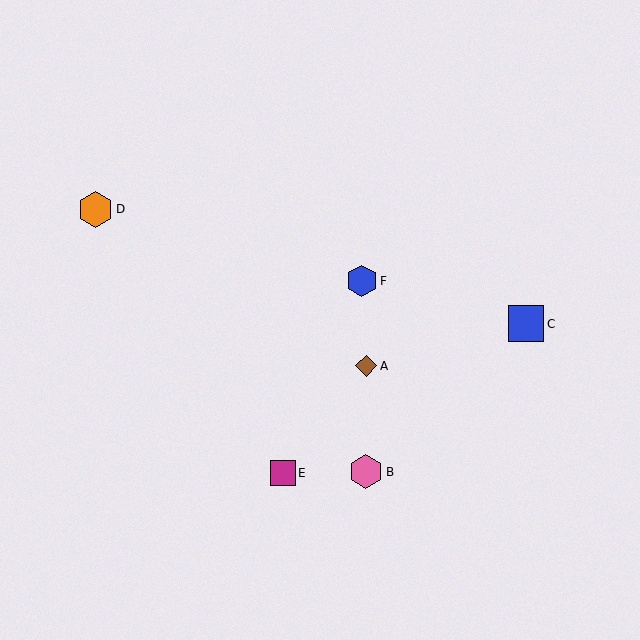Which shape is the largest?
The blue square (labeled C) is the largest.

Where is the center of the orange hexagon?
The center of the orange hexagon is at (95, 210).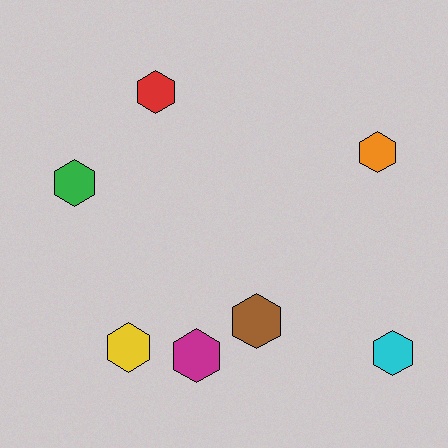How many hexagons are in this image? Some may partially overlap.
There are 7 hexagons.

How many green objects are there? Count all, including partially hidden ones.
There is 1 green object.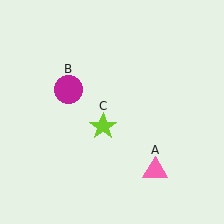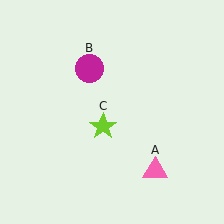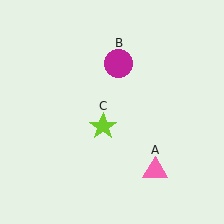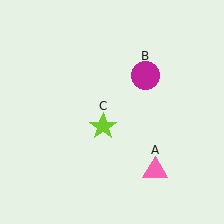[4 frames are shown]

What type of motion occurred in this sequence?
The magenta circle (object B) rotated clockwise around the center of the scene.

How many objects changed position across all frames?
1 object changed position: magenta circle (object B).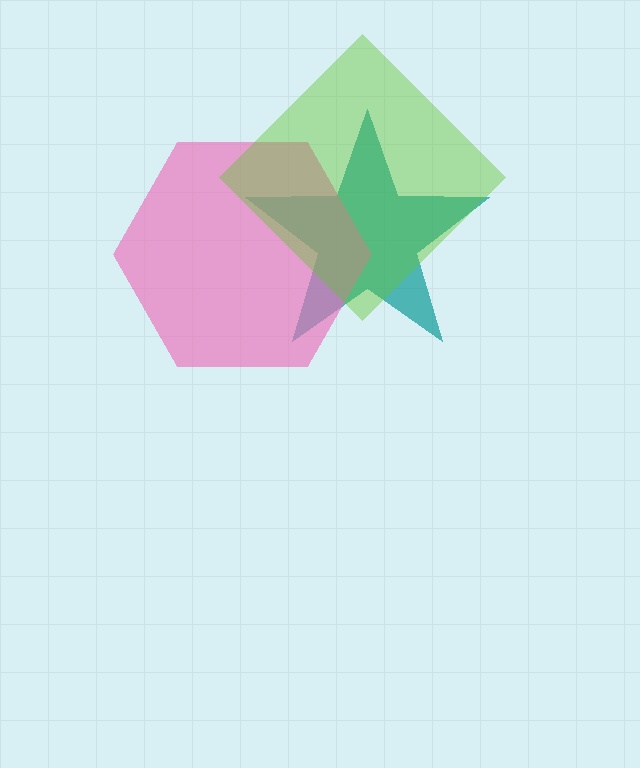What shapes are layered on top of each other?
The layered shapes are: a teal star, a pink hexagon, a lime diamond.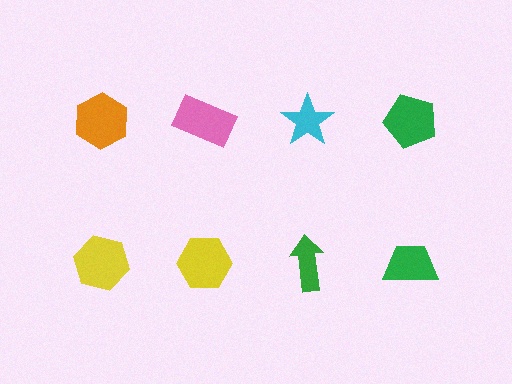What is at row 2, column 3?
A green arrow.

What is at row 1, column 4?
A green pentagon.